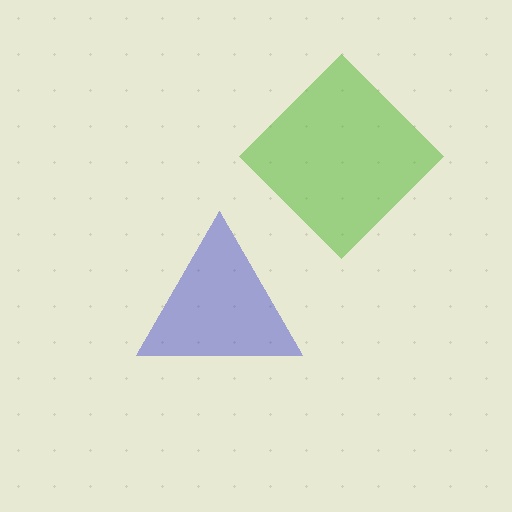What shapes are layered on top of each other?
The layered shapes are: a blue triangle, a lime diamond.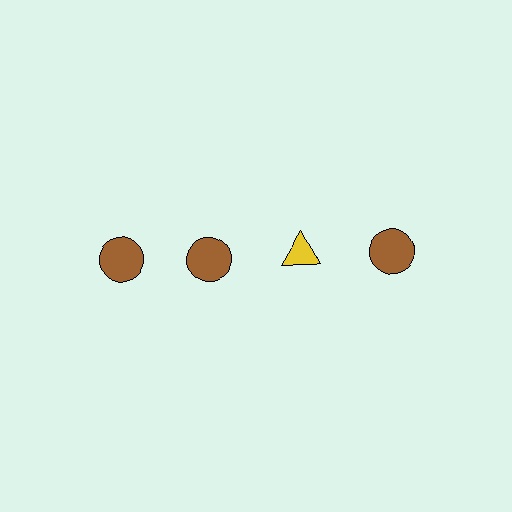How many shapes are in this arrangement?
There are 4 shapes arranged in a grid pattern.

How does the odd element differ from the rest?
It differs in both color (yellow instead of brown) and shape (triangle instead of circle).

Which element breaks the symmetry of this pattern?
The yellow triangle in the top row, center column breaks the symmetry. All other shapes are brown circles.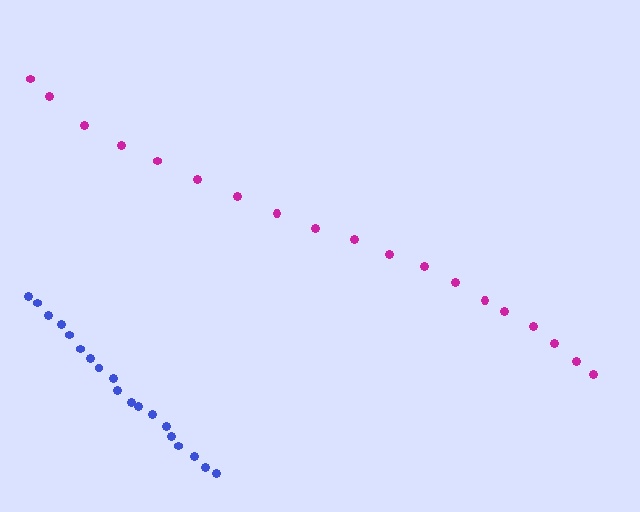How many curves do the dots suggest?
There are 2 distinct paths.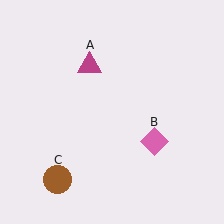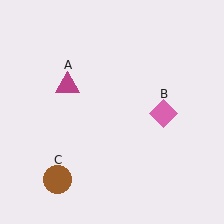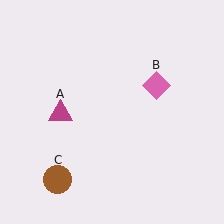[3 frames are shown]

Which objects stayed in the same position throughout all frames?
Brown circle (object C) remained stationary.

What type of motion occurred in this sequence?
The magenta triangle (object A), pink diamond (object B) rotated counterclockwise around the center of the scene.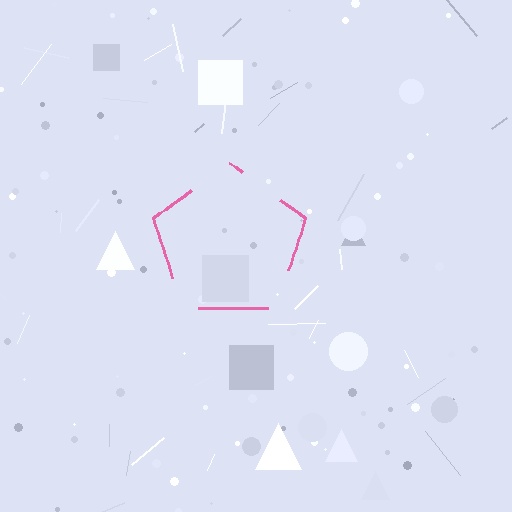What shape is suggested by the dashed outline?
The dashed outline suggests a pentagon.